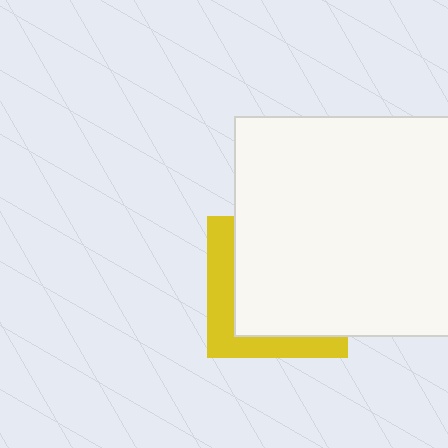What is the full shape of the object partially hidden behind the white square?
The partially hidden object is a yellow square.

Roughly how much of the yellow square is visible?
A small part of it is visible (roughly 30%).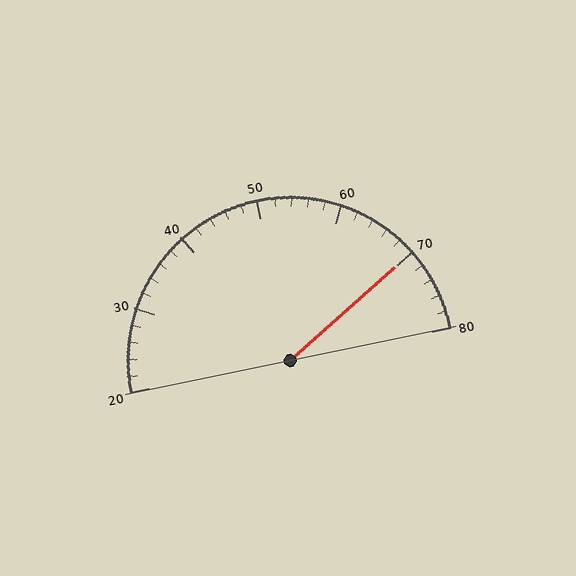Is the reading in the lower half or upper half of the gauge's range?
The reading is in the upper half of the range (20 to 80).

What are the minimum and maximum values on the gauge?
The gauge ranges from 20 to 80.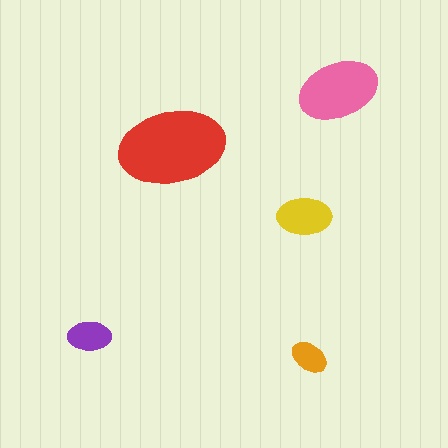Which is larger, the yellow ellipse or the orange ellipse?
The yellow one.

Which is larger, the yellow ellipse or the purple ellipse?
The yellow one.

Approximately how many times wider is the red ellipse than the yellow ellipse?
About 2 times wider.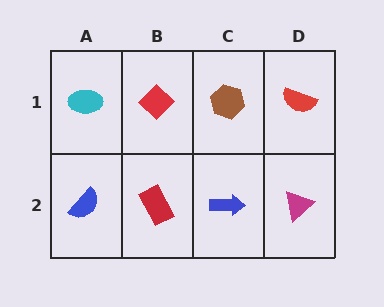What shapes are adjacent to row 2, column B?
A red diamond (row 1, column B), a blue semicircle (row 2, column A), a blue arrow (row 2, column C).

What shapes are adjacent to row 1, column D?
A magenta triangle (row 2, column D), a brown hexagon (row 1, column C).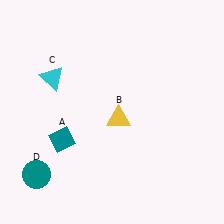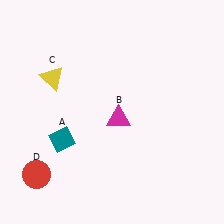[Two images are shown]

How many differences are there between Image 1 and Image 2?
There are 3 differences between the two images.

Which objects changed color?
B changed from yellow to magenta. C changed from cyan to yellow. D changed from teal to red.